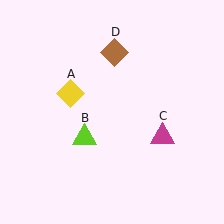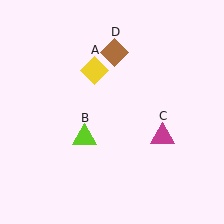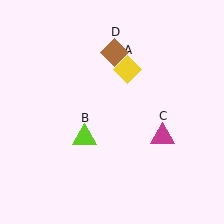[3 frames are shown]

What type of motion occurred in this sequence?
The yellow diamond (object A) rotated clockwise around the center of the scene.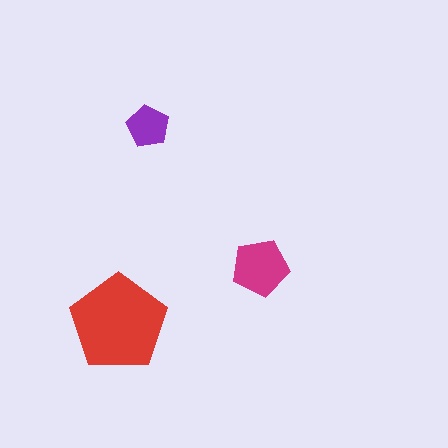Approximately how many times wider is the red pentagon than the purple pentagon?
About 2.5 times wider.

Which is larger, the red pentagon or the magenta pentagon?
The red one.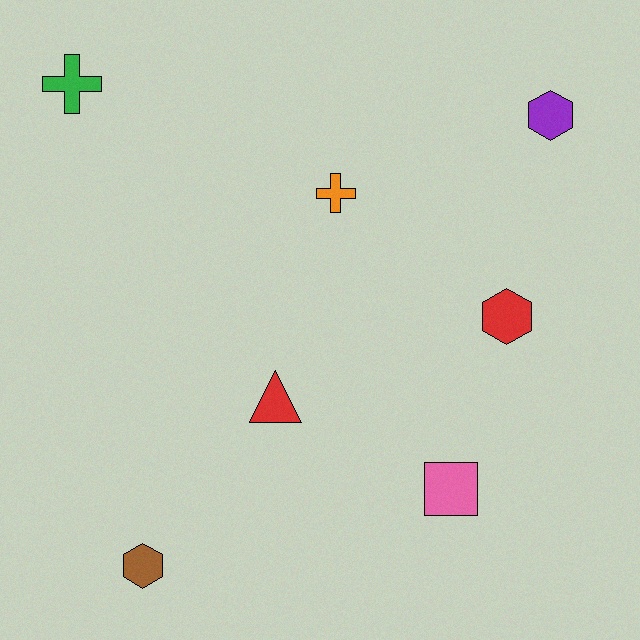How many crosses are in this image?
There are 2 crosses.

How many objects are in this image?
There are 7 objects.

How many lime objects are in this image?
There are no lime objects.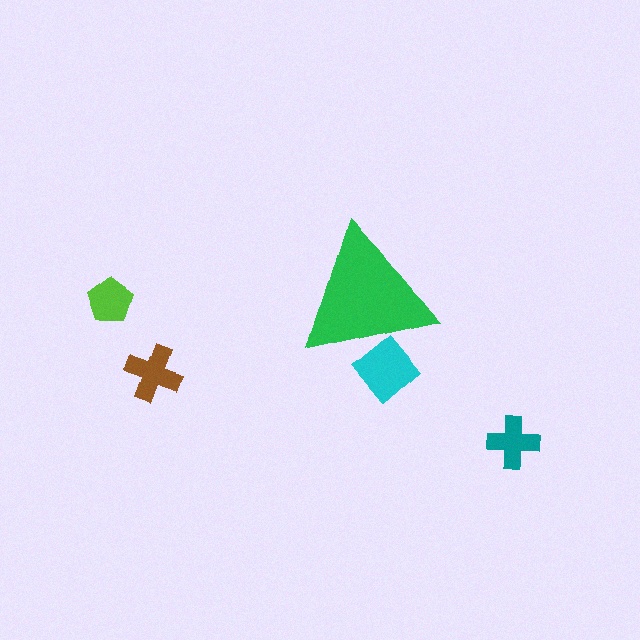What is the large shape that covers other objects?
A green triangle.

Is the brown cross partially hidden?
No, the brown cross is fully visible.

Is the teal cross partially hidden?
No, the teal cross is fully visible.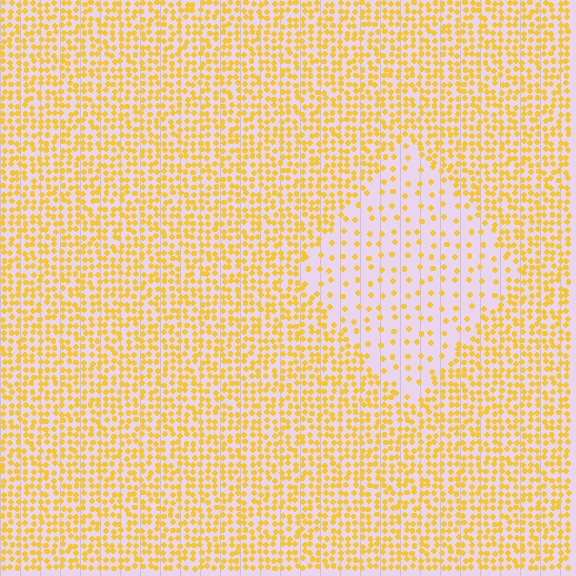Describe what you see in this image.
The image contains small yellow elements arranged at two different densities. A diamond-shaped region is visible where the elements are less densely packed than the surrounding area.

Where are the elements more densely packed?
The elements are more densely packed outside the diamond boundary.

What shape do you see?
I see a diamond.